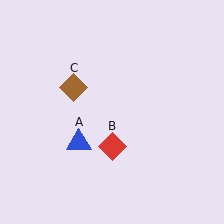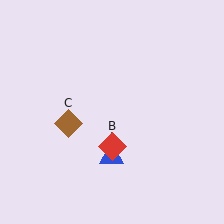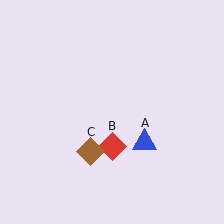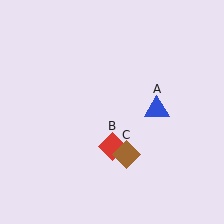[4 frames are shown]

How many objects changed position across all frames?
2 objects changed position: blue triangle (object A), brown diamond (object C).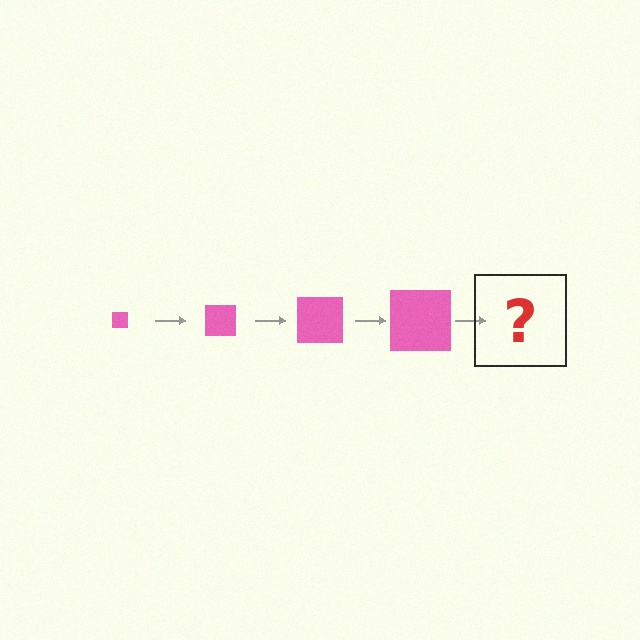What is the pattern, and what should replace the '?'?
The pattern is that the square gets progressively larger each step. The '?' should be a pink square, larger than the previous one.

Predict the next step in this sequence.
The next step is a pink square, larger than the previous one.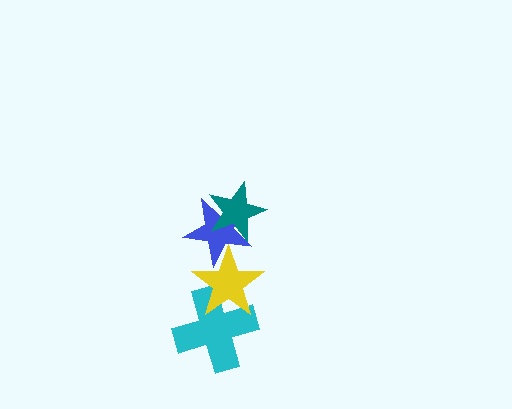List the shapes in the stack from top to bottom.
From top to bottom: the teal star, the blue star, the yellow star, the cyan cross.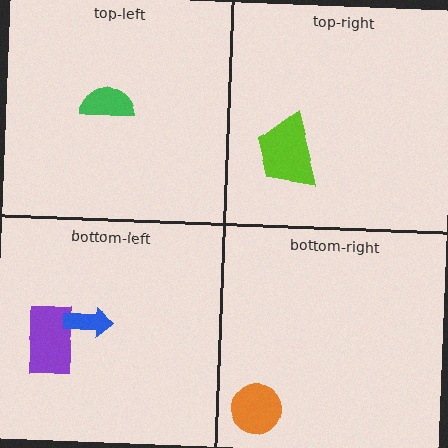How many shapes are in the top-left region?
1.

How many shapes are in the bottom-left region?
2.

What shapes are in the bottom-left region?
The purple rectangle, the blue arrow.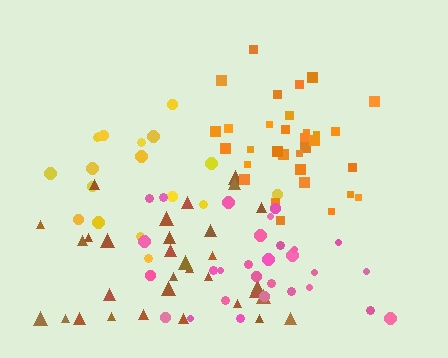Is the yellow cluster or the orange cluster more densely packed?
Orange.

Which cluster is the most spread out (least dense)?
Yellow.